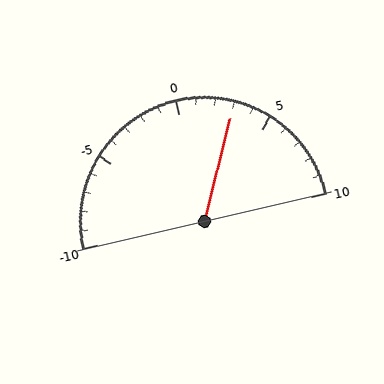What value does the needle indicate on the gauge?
The needle indicates approximately 3.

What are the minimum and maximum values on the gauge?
The gauge ranges from -10 to 10.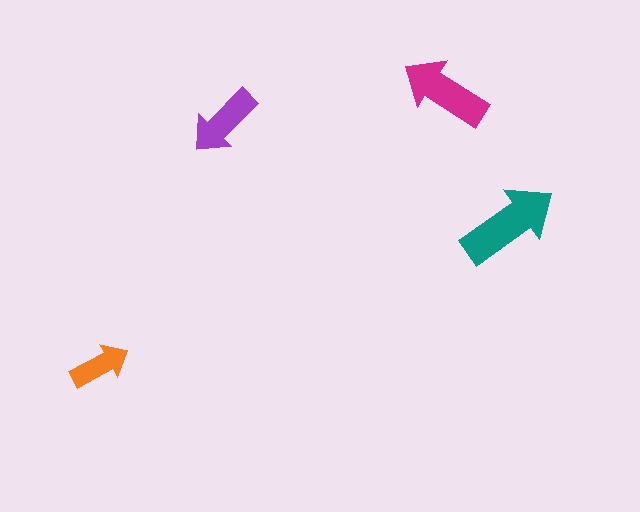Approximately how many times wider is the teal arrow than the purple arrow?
About 1.5 times wider.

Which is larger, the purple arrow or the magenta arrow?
The magenta one.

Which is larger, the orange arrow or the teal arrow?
The teal one.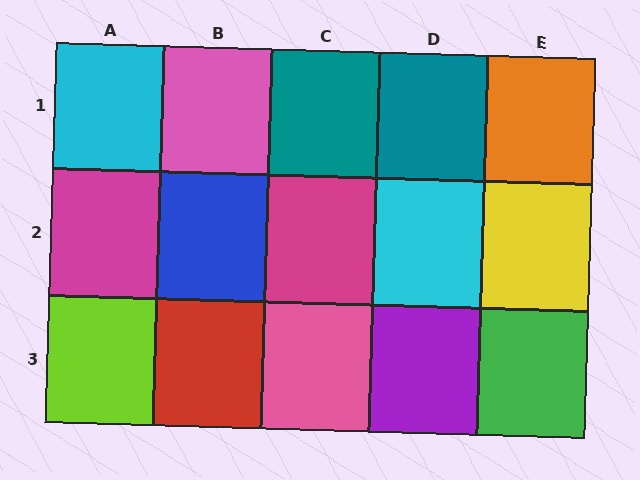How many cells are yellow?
1 cell is yellow.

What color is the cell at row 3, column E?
Green.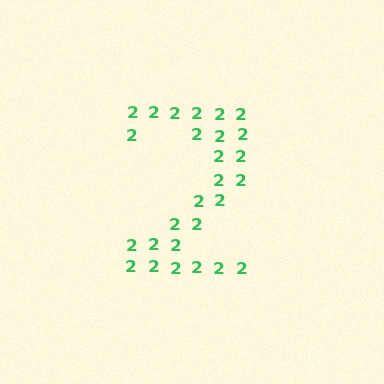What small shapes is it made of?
It is made of small digit 2's.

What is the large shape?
The large shape is the digit 2.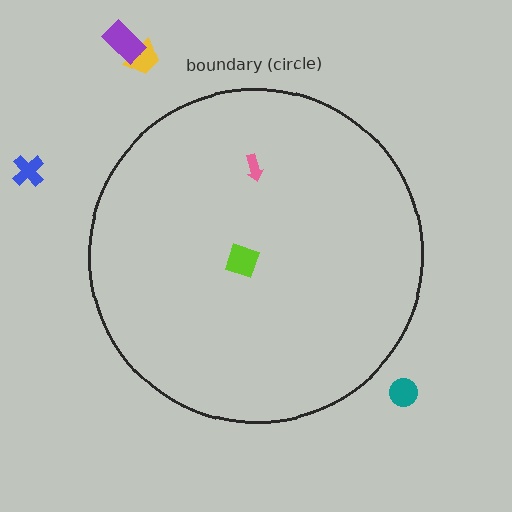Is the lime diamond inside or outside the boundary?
Inside.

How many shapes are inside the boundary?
2 inside, 4 outside.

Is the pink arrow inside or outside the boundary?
Inside.